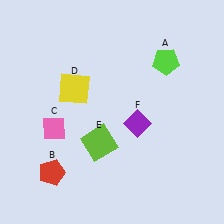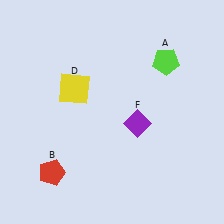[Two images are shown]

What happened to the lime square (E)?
The lime square (E) was removed in Image 2. It was in the bottom-left area of Image 1.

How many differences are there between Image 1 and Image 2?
There are 2 differences between the two images.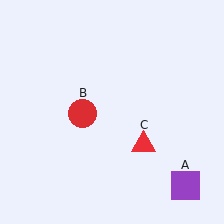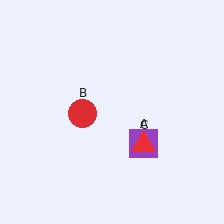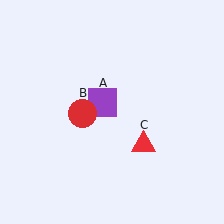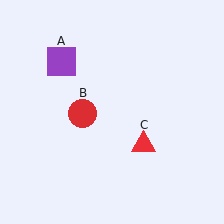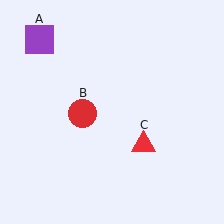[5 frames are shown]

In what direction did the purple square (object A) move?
The purple square (object A) moved up and to the left.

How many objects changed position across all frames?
1 object changed position: purple square (object A).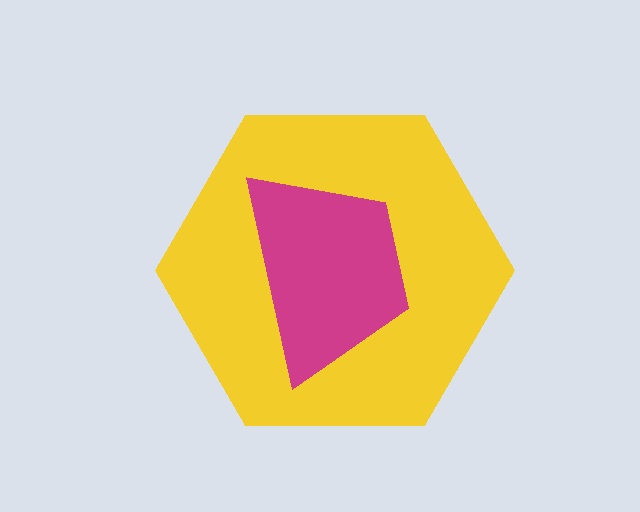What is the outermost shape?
The yellow hexagon.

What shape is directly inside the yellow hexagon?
The magenta trapezoid.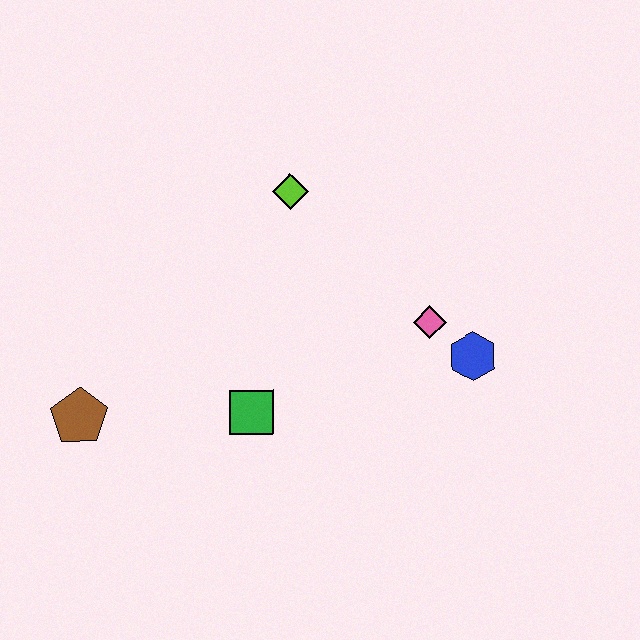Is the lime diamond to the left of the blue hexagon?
Yes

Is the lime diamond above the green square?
Yes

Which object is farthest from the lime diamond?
The brown pentagon is farthest from the lime diamond.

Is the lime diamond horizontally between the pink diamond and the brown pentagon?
Yes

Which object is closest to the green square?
The brown pentagon is closest to the green square.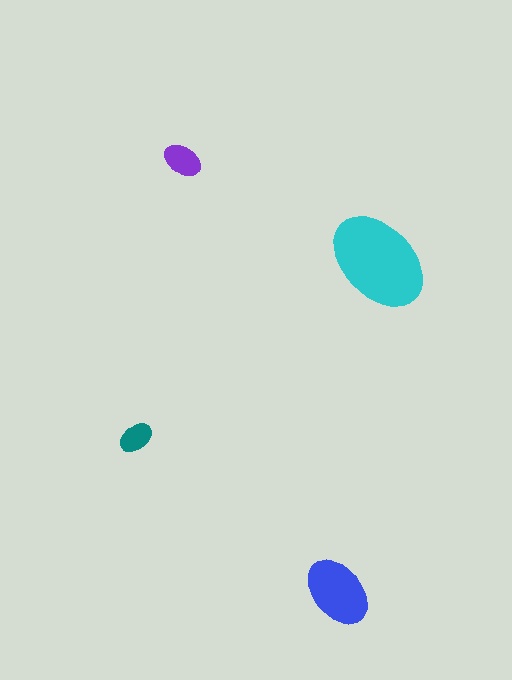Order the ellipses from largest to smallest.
the cyan one, the blue one, the purple one, the teal one.